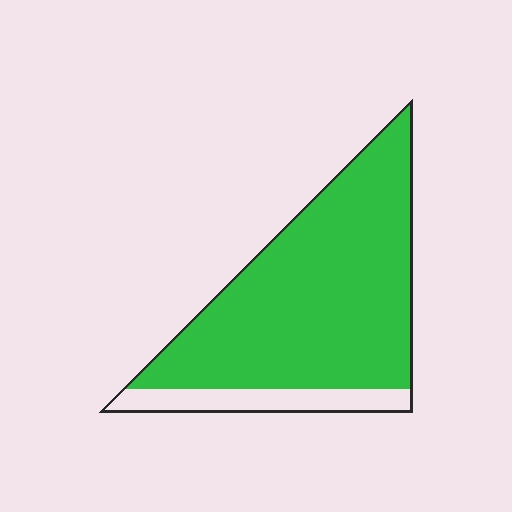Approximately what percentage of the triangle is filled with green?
Approximately 85%.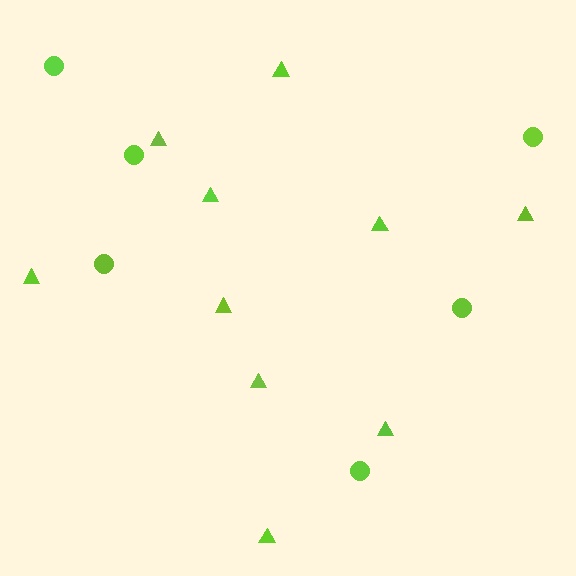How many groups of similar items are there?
There are 2 groups: one group of triangles (10) and one group of circles (6).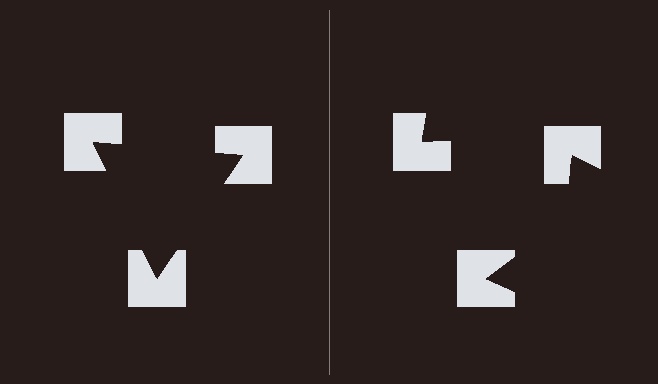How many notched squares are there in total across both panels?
6 — 3 on each side.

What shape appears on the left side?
An illusory triangle.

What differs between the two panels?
The notched squares are positioned identically on both sides; only the wedge orientations differ. On the left they align to a triangle; on the right they are misaligned.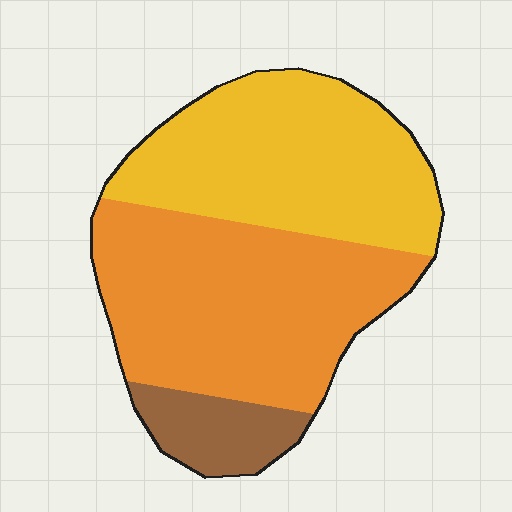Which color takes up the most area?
Orange, at roughly 50%.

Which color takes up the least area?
Brown, at roughly 10%.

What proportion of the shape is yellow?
Yellow covers roughly 40% of the shape.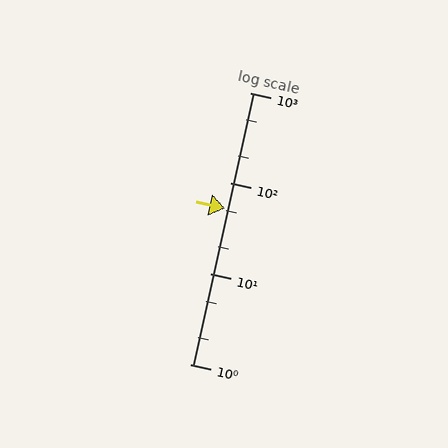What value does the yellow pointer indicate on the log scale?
The pointer indicates approximately 53.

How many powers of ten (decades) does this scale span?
The scale spans 3 decades, from 1 to 1000.